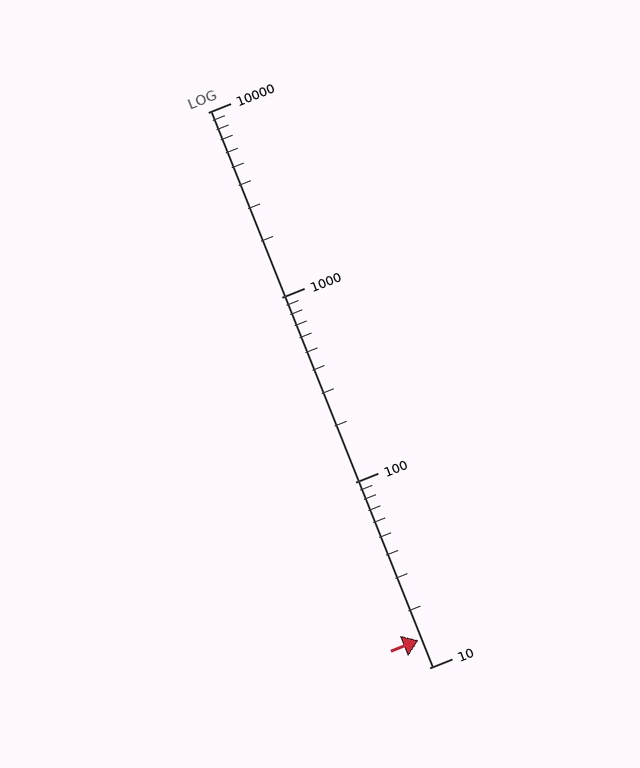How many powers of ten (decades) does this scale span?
The scale spans 3 decades, from 10 to 10000.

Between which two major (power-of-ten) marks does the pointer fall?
The pointer is between 10 and 100.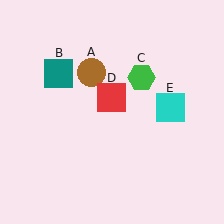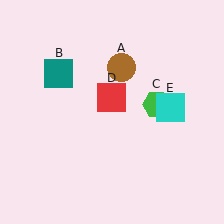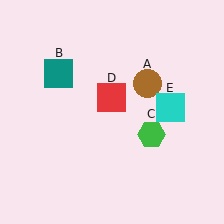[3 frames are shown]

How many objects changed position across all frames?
2 objects changed position: brown circle (object A), green hexagon (object C).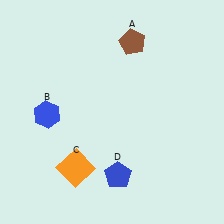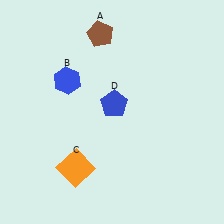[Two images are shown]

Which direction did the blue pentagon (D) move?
The blue pentagon (D) moved up.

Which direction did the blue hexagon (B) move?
The blue hexagon (B) moved up.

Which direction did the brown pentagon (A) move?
The brown pentagon (A) moved left.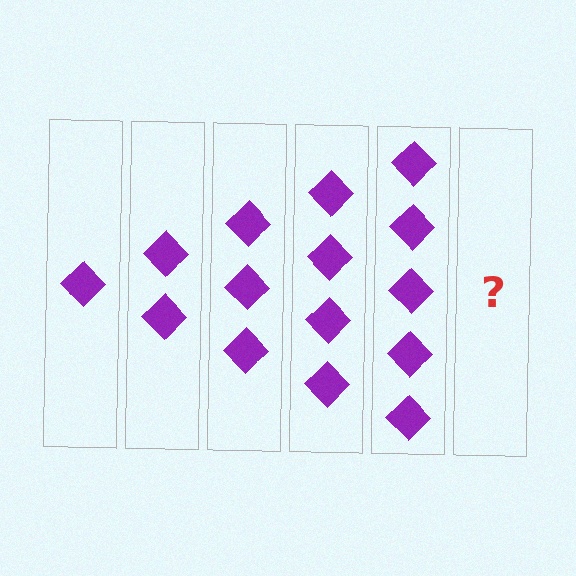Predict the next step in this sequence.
The next step is 6 diamonds.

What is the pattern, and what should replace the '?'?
The pattern is that each step adds one more diamond. The '?' should be 6 diamonds.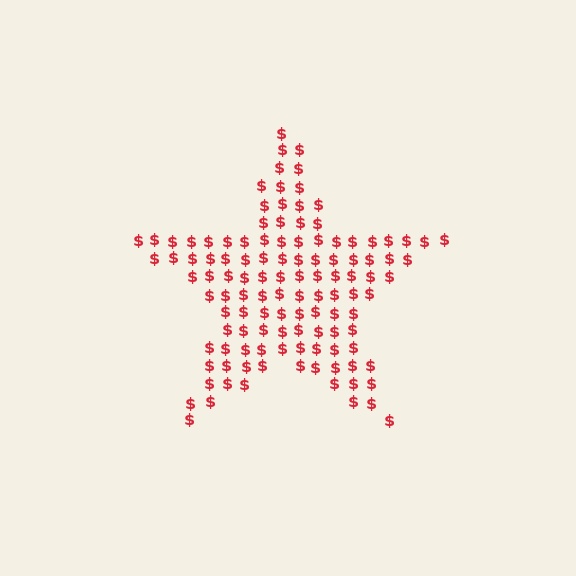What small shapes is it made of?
It is made of small dollar signs.